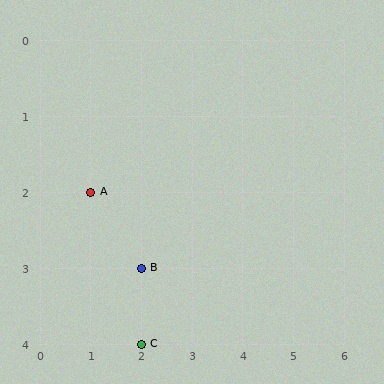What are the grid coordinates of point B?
Point B is at grid coordinates (2, 3).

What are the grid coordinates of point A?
Point A is at grid coordinates (1, 2).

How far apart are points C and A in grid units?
Points C and A are 1 column and 2 rows apart (about 2.2 grid units diagonally).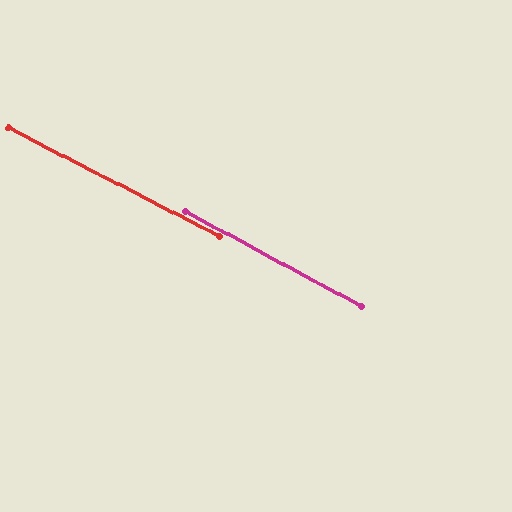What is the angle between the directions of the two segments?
Approximately 1 degree.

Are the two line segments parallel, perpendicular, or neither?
Parallel — their directions differ by only 0.9°.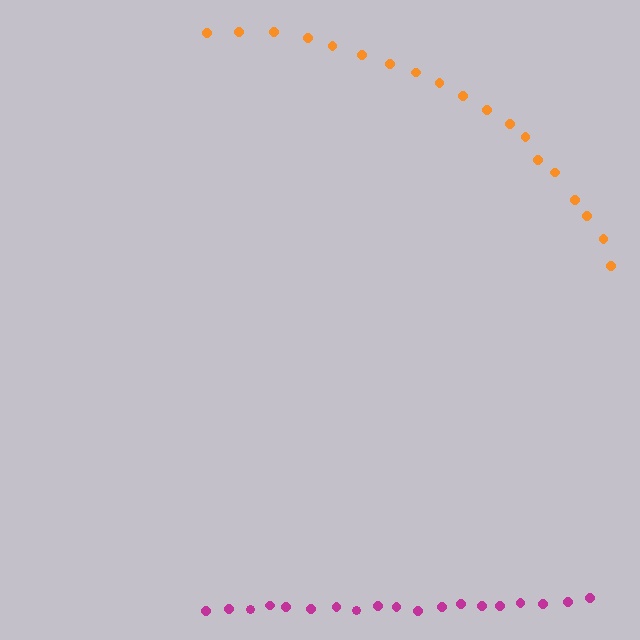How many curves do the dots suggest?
There are 2 distinct paths.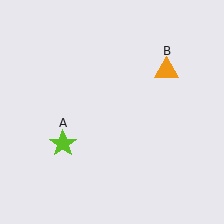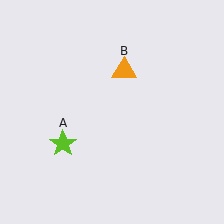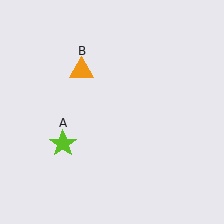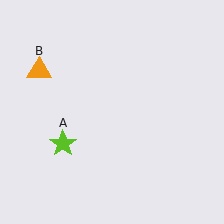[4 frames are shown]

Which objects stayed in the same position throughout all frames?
Lime star (object A) remained stationary.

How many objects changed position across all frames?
1 object changed position: orange triangle (object B).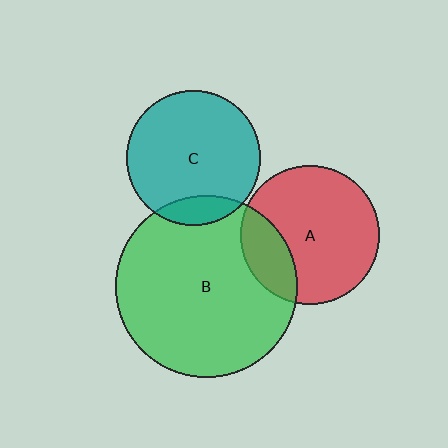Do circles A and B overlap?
Yes.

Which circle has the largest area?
Circle B (green).